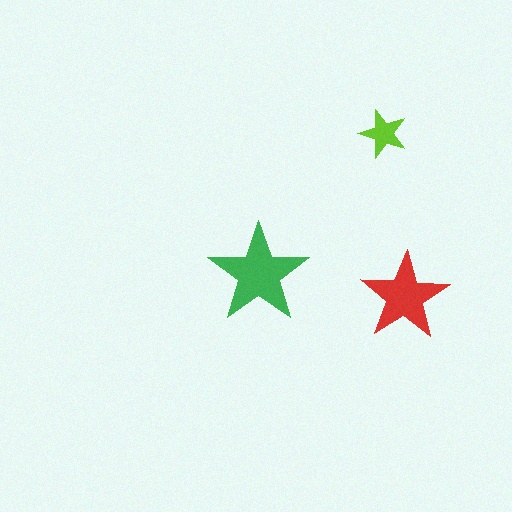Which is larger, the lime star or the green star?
The green one.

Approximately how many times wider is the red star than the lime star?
About 2 times wider.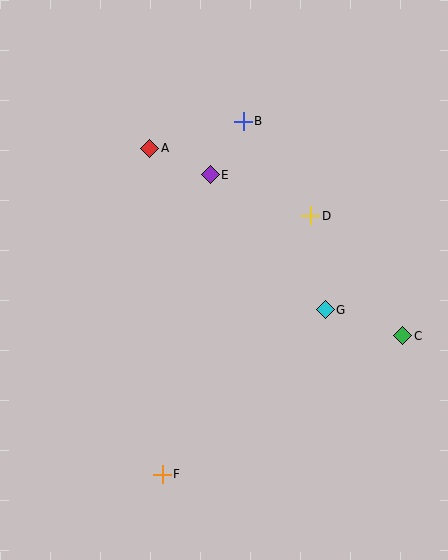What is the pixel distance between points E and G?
The distance between E and G is 177 pixels.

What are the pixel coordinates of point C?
Point C is at (403, 336).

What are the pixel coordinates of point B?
Point B is at (243, 121).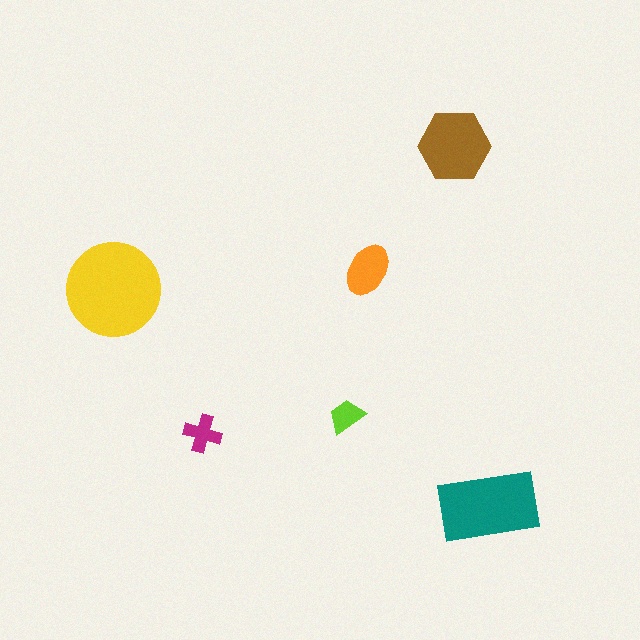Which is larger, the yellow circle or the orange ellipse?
The yellow circle.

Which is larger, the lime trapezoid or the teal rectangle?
The teal rectangle.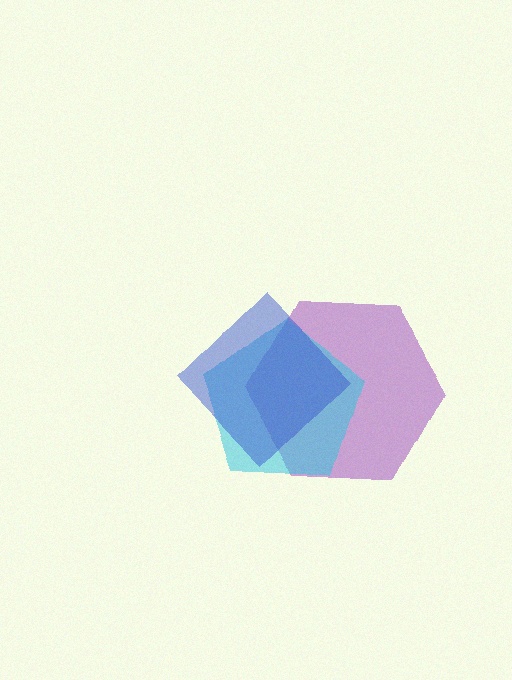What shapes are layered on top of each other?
The layered shapes are: a purple hexagon, a cyan pentagon, a blue diamond.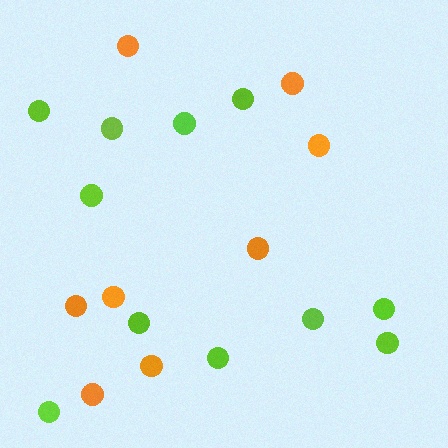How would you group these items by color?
There are 2 groups: one group of lime circles (11) and one group of orange circles (8).